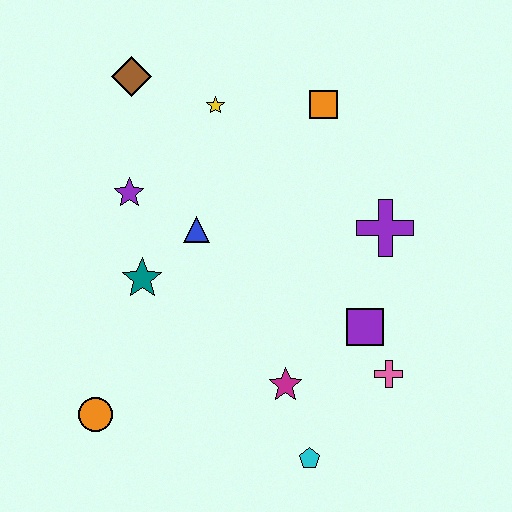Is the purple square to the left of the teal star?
No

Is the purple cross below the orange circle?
No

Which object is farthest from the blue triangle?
The cyan pentagon is farthest from the blue triangle.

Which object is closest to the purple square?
The pink cross is closest to the purple square.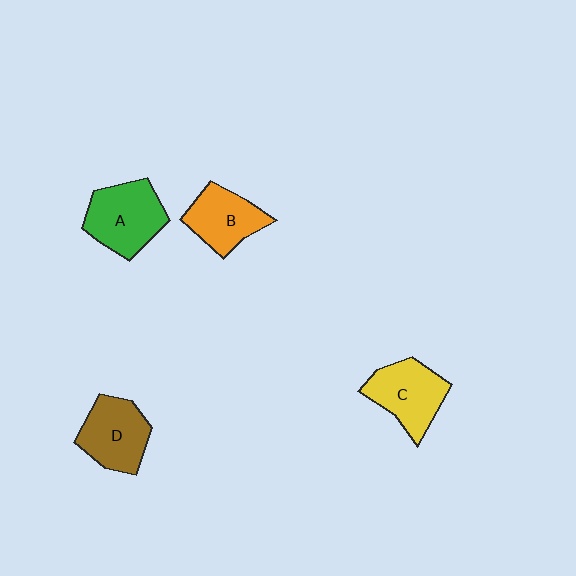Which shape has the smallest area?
Shape B (orange).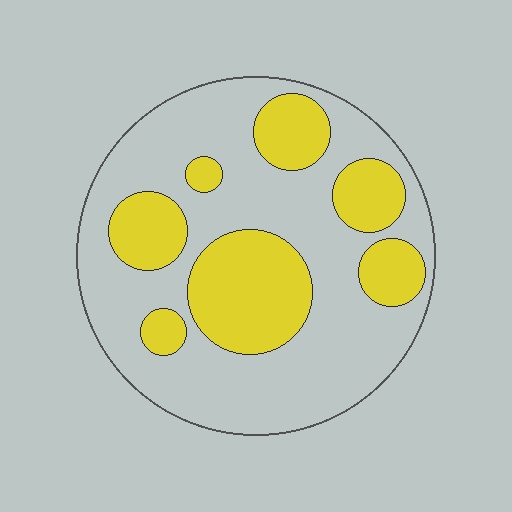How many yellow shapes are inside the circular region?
7.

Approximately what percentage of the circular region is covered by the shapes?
Approximately 35%.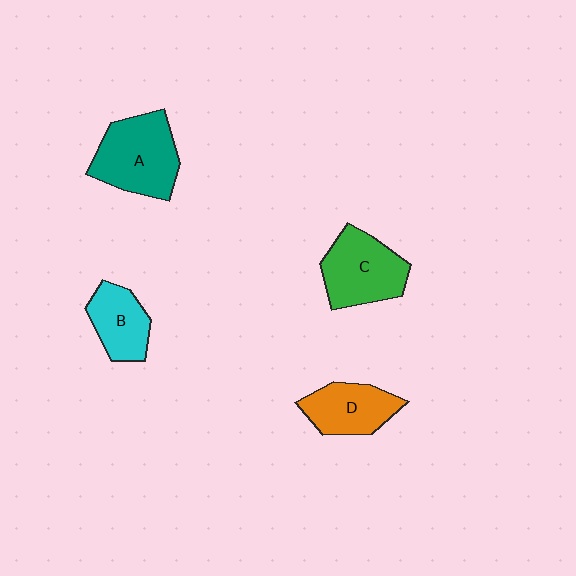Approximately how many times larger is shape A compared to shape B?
Approximately 1.5 times.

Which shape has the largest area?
Shape A (teal).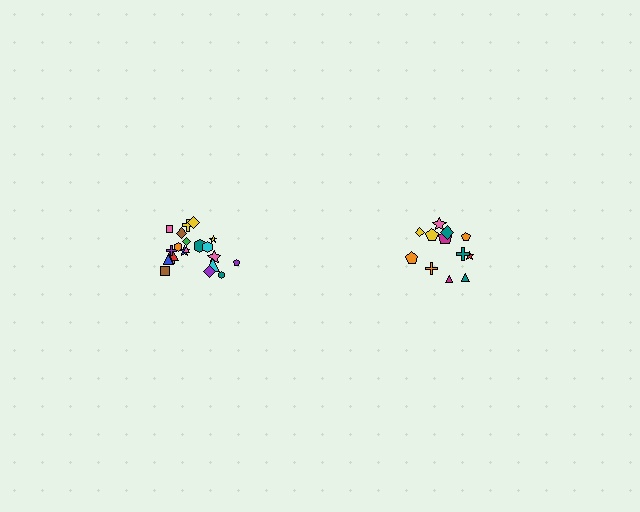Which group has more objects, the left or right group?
The left group.